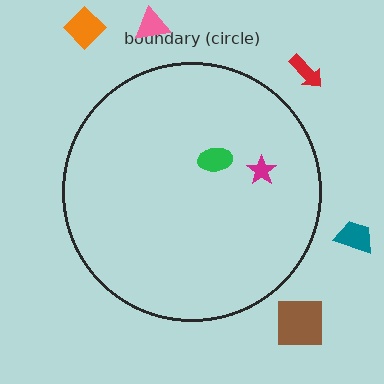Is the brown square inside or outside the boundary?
Outside.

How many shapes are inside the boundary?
2 inside, 5 outside.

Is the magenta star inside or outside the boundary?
Inside.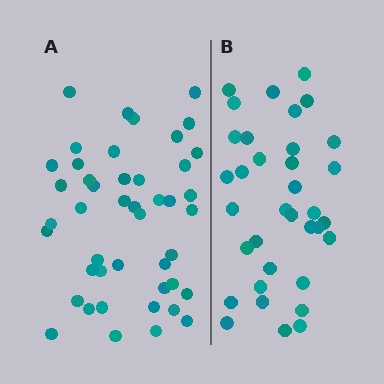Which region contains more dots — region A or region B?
Region A (the left region) has more dots.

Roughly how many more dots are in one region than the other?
Region A has roughly 10 or so more dots than region B.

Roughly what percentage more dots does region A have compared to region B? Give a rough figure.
About 30% more.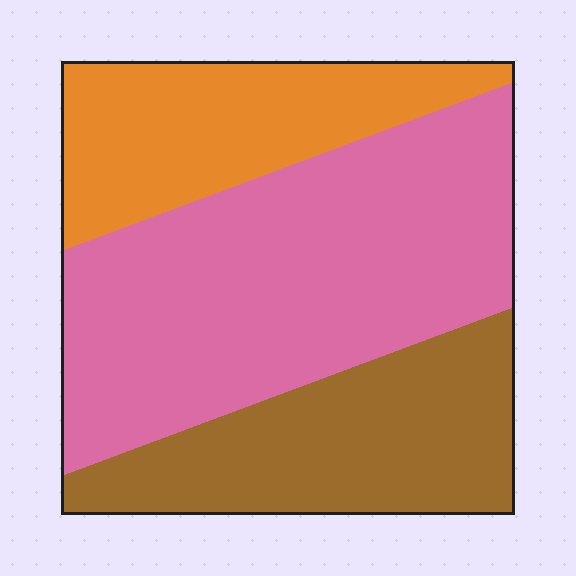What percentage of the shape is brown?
Brown takes up about one quarter (1/4) of the shape.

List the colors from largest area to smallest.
From largest to smallest: pink, brown, orange.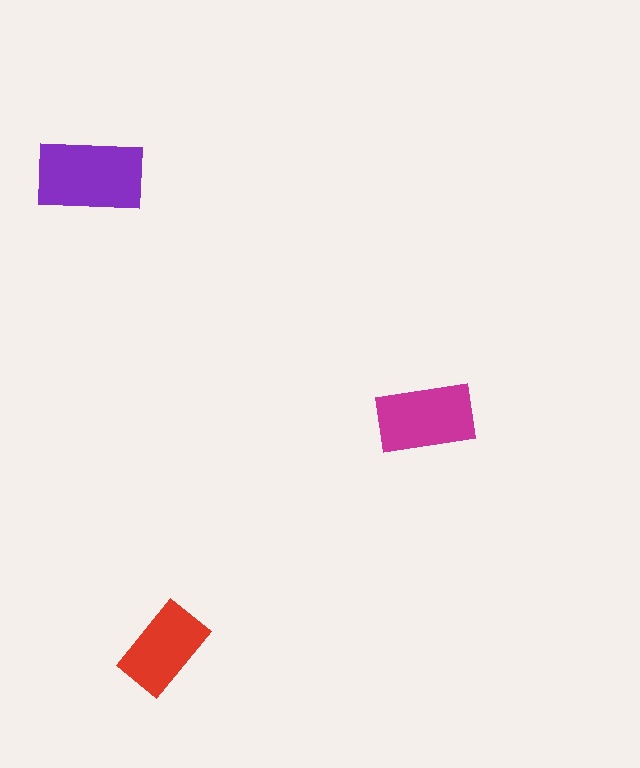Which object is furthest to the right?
The magenta rectangle is rightmost.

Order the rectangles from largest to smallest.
the purple one, the magenta one, the red one.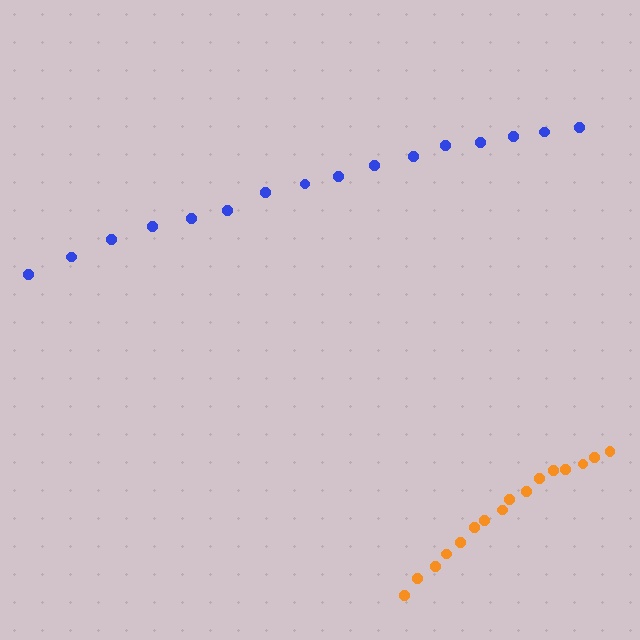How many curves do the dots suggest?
There are 2 distinct paths.